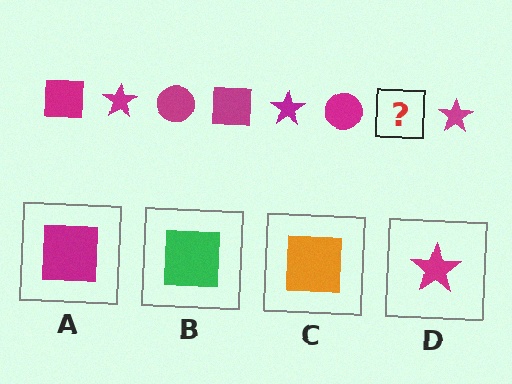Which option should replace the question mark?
Option A.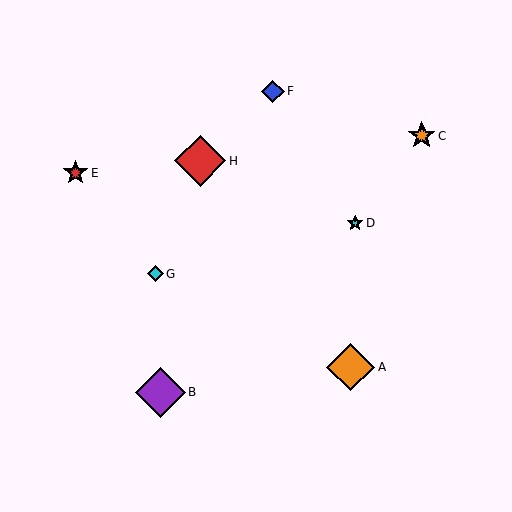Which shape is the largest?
The red diamond (labeled H) is the largest.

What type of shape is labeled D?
Shape D is a cyan star.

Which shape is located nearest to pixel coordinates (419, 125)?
The orange star (labeled C) at (422, 136) is nearest to that location.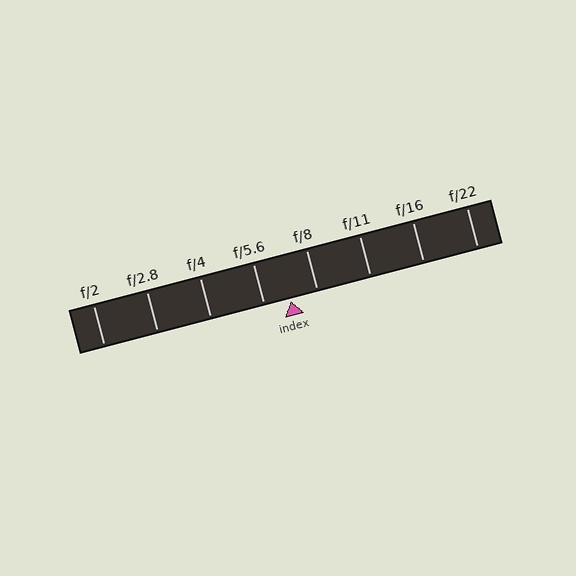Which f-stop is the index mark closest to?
The index mark is closest to f/5.6.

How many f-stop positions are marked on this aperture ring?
There are 8 f-stop positions marked.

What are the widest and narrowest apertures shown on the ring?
The widest aperture shown is f/2 and the narrowest is f/22.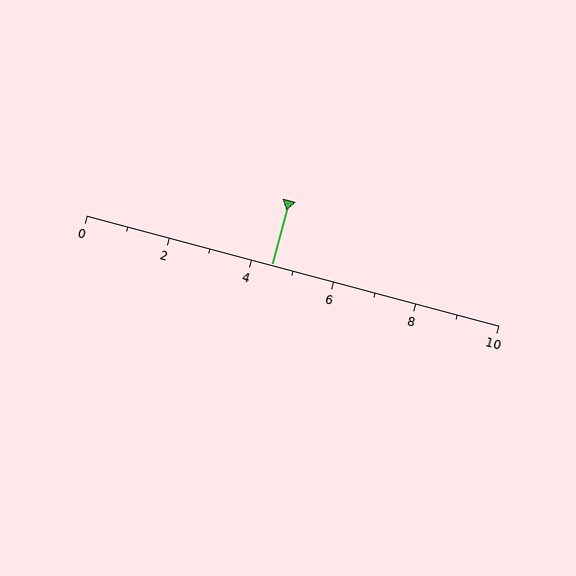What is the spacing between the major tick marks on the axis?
The major ticks are spaced 2 apart.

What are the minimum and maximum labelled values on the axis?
The axis runs from 0 to 10.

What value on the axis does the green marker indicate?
The marker indicates approximately 4.5.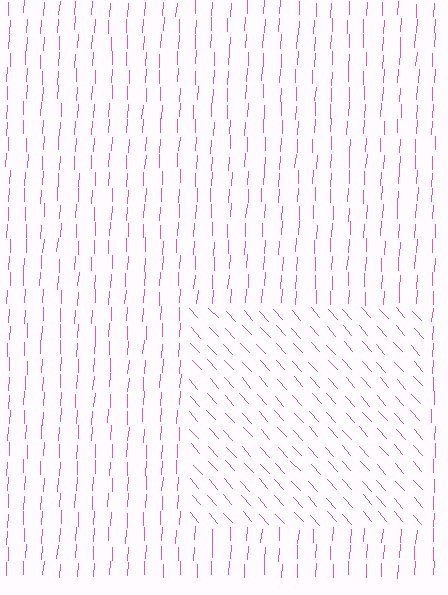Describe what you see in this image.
The image is filled with small pink line segments. A rectangle region in the image has lines oriented differently from the surrounding lines, creating a visible texture boundary.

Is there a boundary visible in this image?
Yes, there is a texture boundary formed by a change in line orientation.